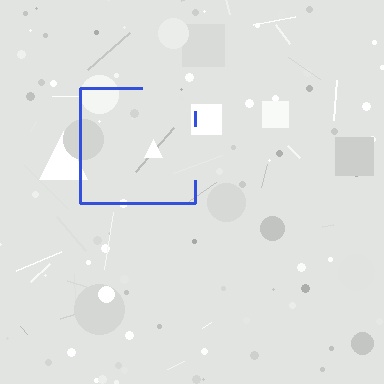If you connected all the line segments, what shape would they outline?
They would outline a square.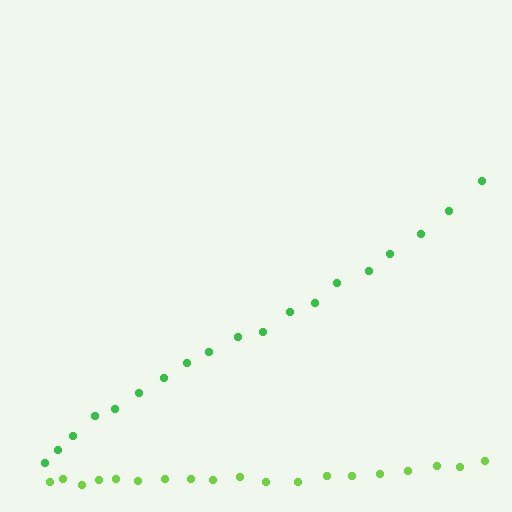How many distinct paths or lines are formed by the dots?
There are 2 distinct paths.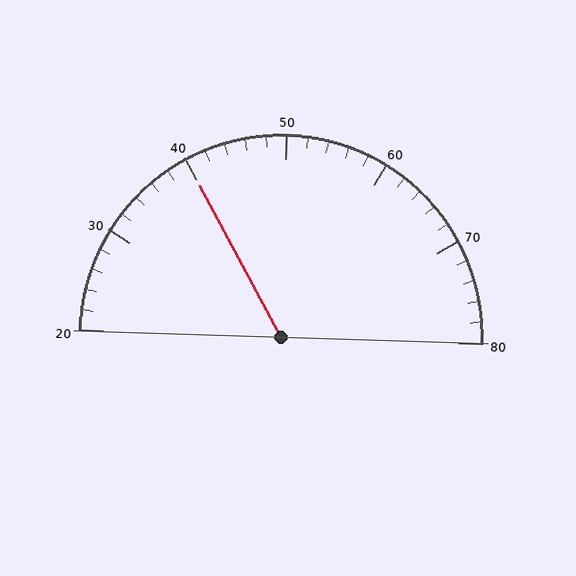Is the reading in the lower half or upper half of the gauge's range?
The reading is in the lower half of the range (20 to 80).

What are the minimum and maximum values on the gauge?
The gauge ranges from 20 to 80.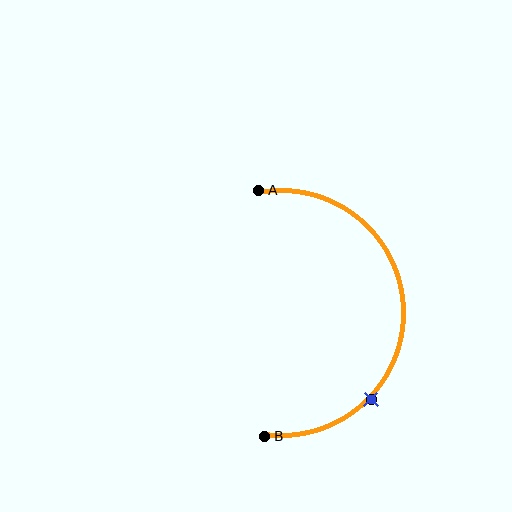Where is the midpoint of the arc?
The arc midpoint is the point on the curve farthest from the straight line joining A and B. It sits to the right of that line.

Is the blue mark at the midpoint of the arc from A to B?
No. The blue mark lies on the arc but is closer to endpoint B. The arc midpoint would be at the point on the curve equidistant along the arc from both A and B.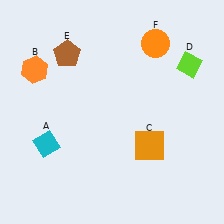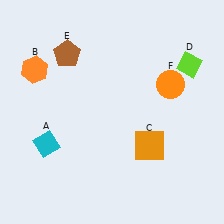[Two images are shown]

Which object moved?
The orange circle (F) moved down.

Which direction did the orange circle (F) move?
The orange circle (F) moved down.